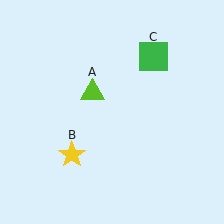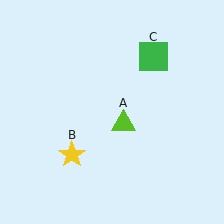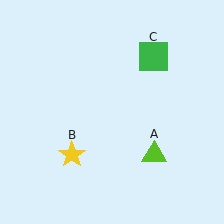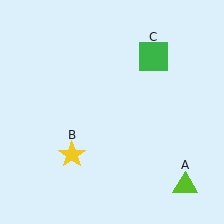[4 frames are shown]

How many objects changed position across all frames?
1 object changed position: lime triangle (object A).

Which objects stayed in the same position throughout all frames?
Yellow star (object B) and green square (object C) remained stationary.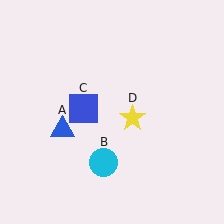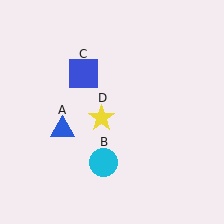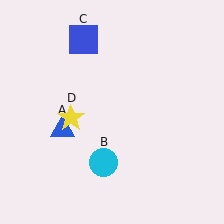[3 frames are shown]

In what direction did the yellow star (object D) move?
The yellow star (object D) moved left.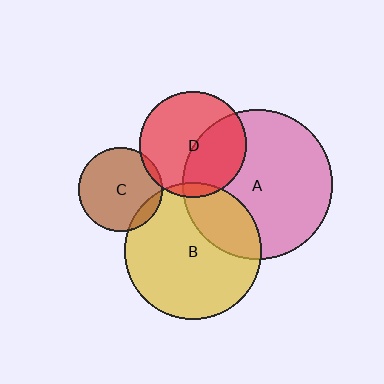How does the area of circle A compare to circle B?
Approximately 1.2 times.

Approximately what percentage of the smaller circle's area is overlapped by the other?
Approximately 10%.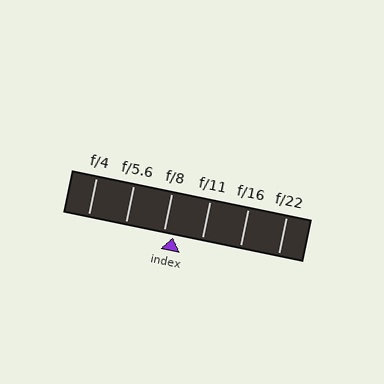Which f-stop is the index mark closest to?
The index mark is closest to f/8.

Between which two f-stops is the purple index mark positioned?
The index mark is between f/8 and f/11.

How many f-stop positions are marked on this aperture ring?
There are 6 f-stop positions marked.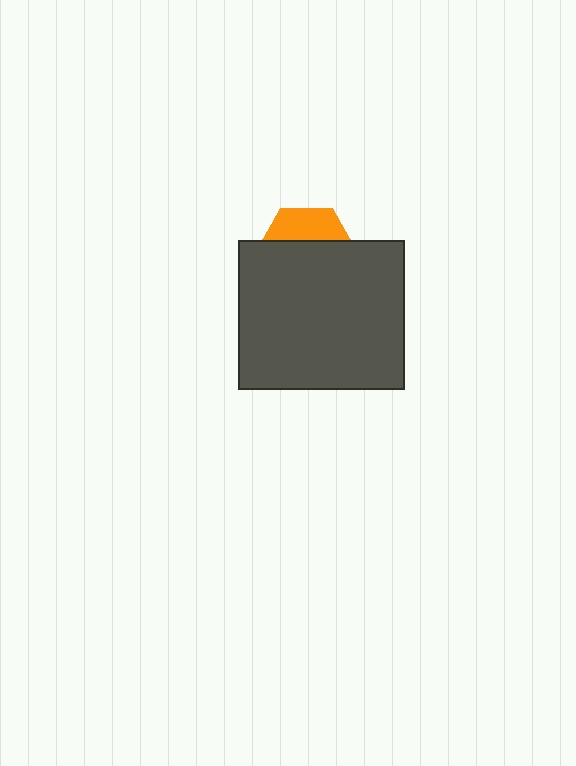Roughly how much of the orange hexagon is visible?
A small part of it is visible (roughly 31%).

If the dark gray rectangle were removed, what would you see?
You would see the complete orange hexagon.